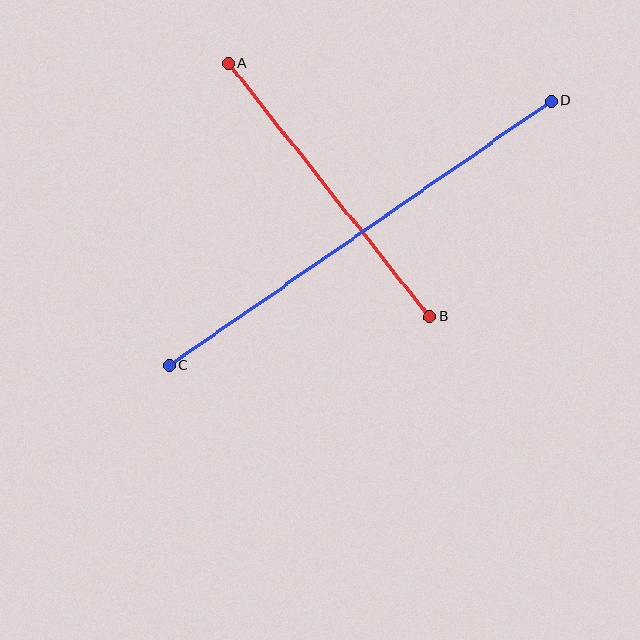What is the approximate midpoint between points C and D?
The midpoint is at approximately (360, 233) pixels.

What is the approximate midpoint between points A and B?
The midpoint is at approximately (329, 190) pixels.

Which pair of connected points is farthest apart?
Points C and D are farthest apart.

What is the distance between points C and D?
The distance is approximately 465 pixels.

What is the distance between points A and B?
The distance is approximately 323 pixels.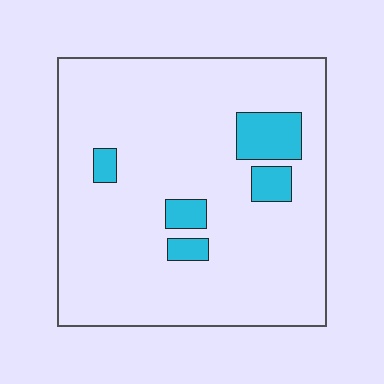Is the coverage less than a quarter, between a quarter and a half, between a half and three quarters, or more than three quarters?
Less than a quarter.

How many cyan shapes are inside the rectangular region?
5.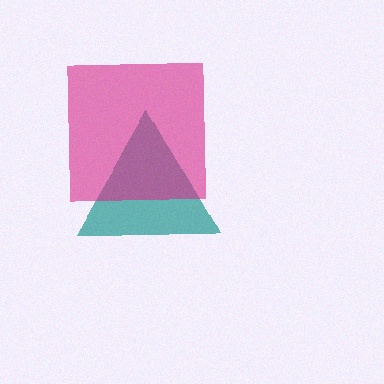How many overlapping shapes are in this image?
There are 2 overlapping shapes in the image.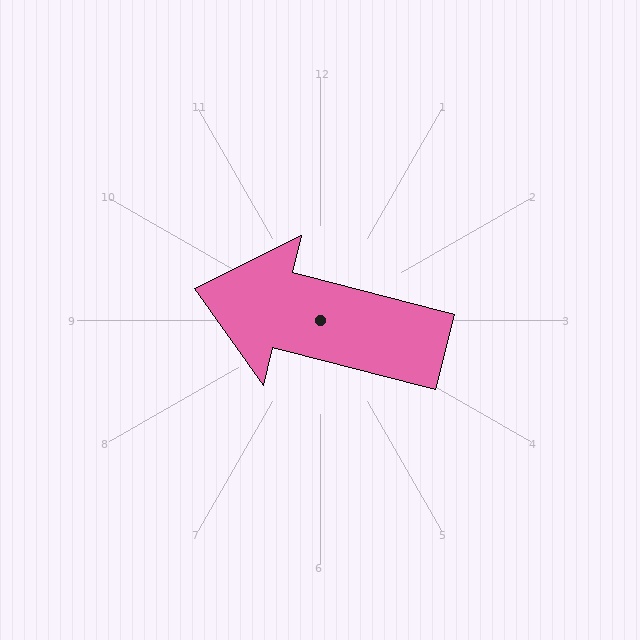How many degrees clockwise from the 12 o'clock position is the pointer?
Approximately 284 degrees.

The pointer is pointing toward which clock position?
Roughly 9 o'clock.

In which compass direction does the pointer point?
West.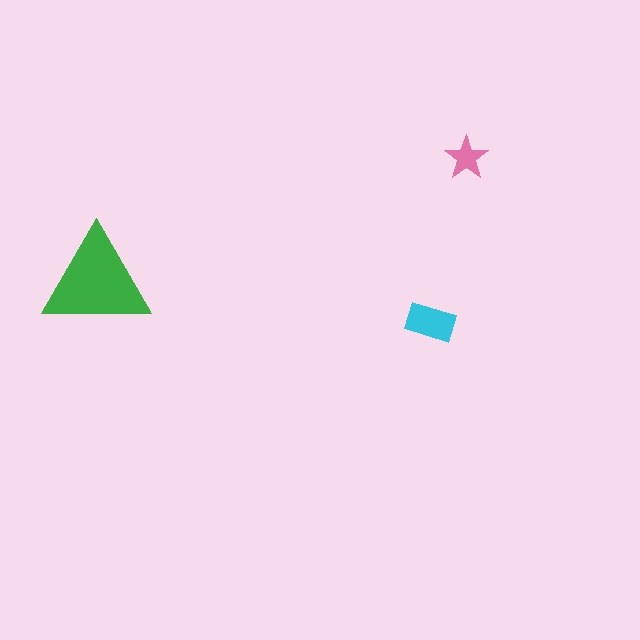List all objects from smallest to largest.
The pink star, the cyan rectangle, the green triangle.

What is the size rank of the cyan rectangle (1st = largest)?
2nd.